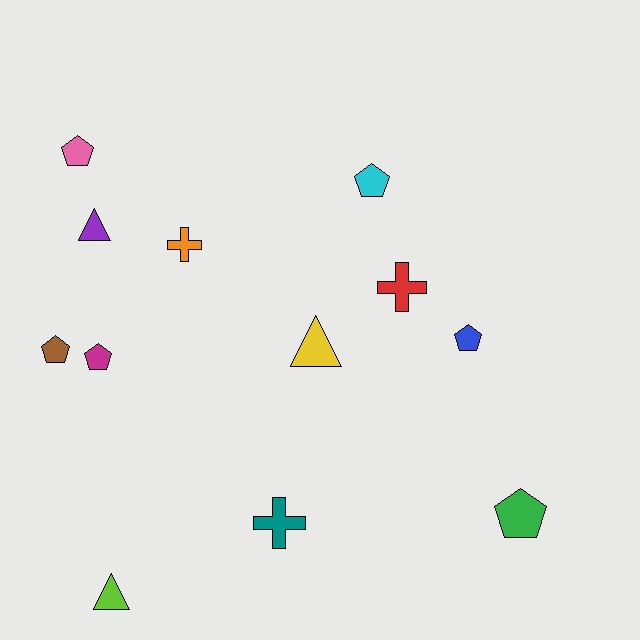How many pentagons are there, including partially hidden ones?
There are 6 pentagons.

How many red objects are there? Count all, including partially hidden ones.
There is 1 red object.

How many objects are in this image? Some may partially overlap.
There are 12 objects.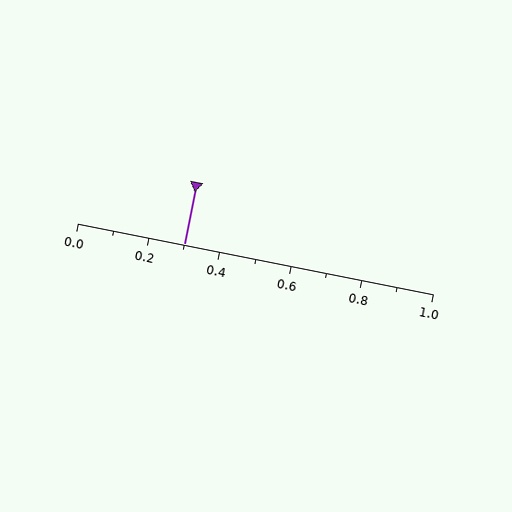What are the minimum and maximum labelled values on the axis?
The axis runs from 0.0 to 1.0.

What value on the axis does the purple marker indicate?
The marker indicates approximately 0.3.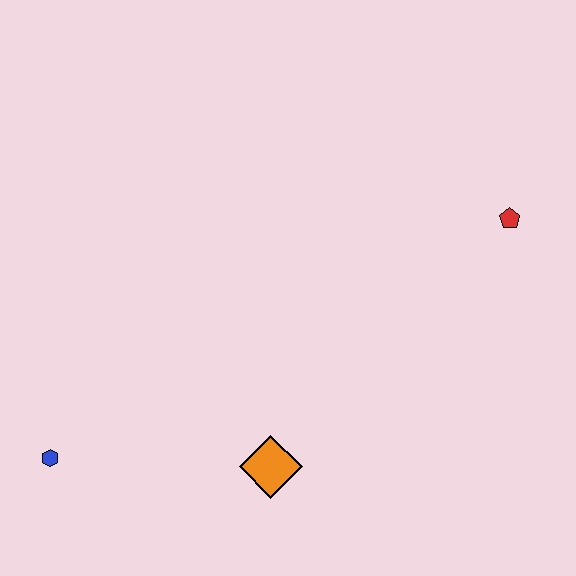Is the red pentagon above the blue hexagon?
Yes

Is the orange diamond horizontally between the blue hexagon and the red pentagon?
Yes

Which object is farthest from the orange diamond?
The red pentagon is farthest from the orange diamond.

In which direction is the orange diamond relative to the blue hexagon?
The orange diamond is to the right of the blue hexagon.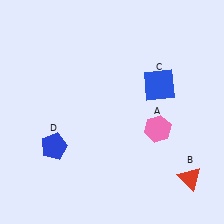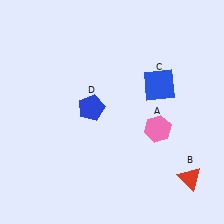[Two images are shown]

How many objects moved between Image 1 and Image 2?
1 object moved between the two images.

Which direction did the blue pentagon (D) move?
The blue pentagon (D) moved up.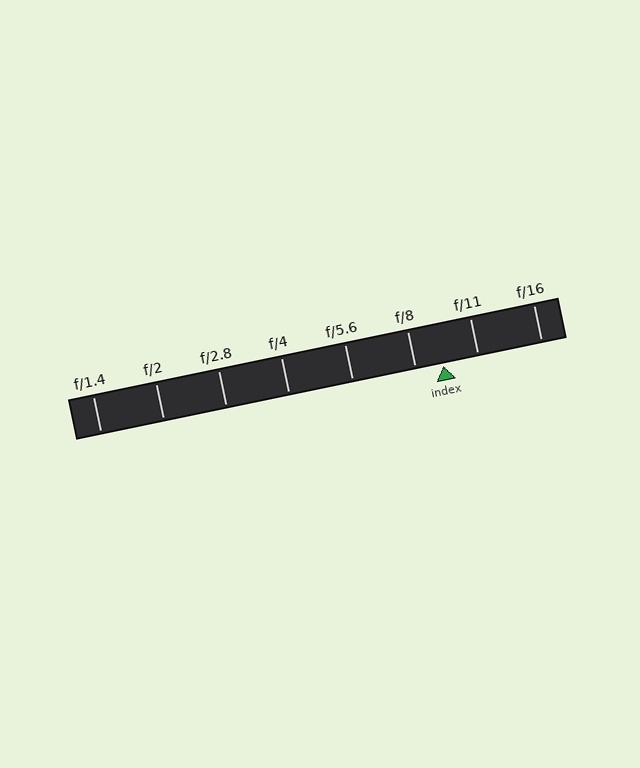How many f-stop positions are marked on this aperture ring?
There are 8 f-stop positions marked.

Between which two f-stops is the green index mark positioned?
The index mark is between f/8 and f/11.